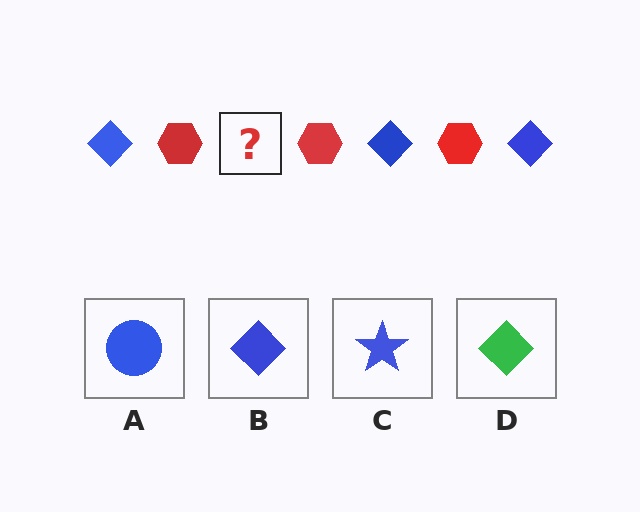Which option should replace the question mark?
Option B.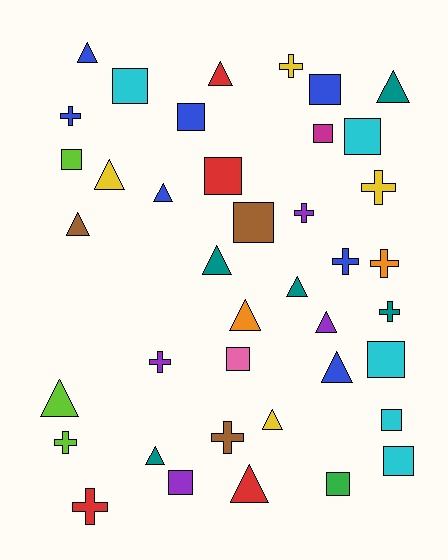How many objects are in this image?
There are 40 objects.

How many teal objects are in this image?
There are 5 teal objects.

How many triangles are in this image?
There are 15 triangles.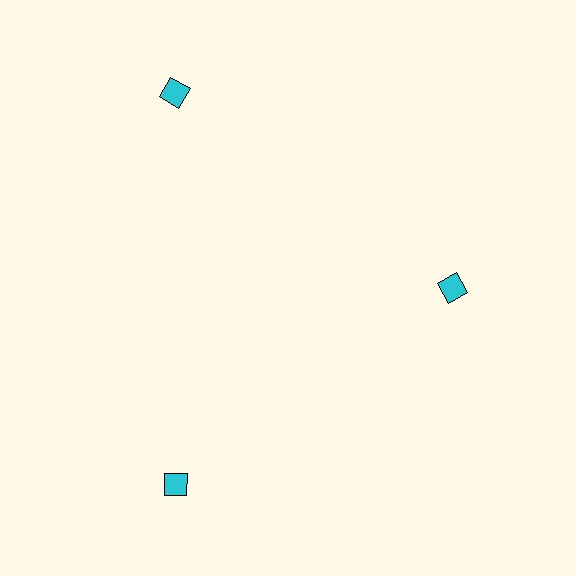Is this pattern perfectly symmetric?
No. The 3 cyan diamonds are arranged in a ring, but one element near the 3 o'clock position is pulled inward toward the center, breaking the 3-fold rotational symmetry.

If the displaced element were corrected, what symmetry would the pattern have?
It would have 3-fold rotational symmetry — the pattern would map onto itself every 120 degrees.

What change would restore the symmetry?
The symmetry would be restored by moving it outward, back onto the ring so that all 3 diamonds sit at equal angles and equal distance from the center.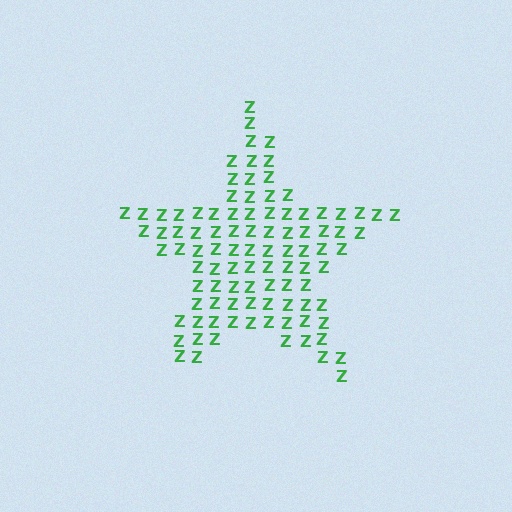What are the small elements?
The small elements are letter Z's.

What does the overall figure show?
The overall figure shows a star.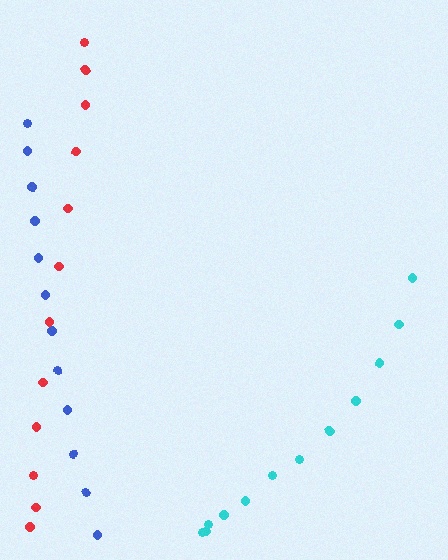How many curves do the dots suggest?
There are 3 distinct paths.